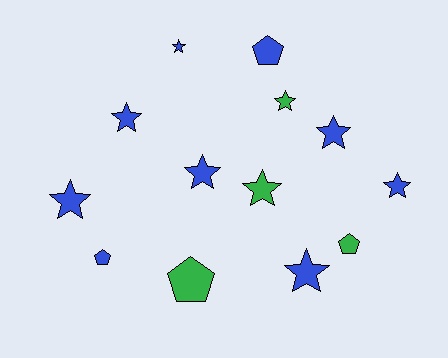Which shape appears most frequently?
Star, with 9 objects.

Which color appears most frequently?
Blue, with 9 objects.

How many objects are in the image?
There are 13 objects.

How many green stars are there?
There are 2 green stars.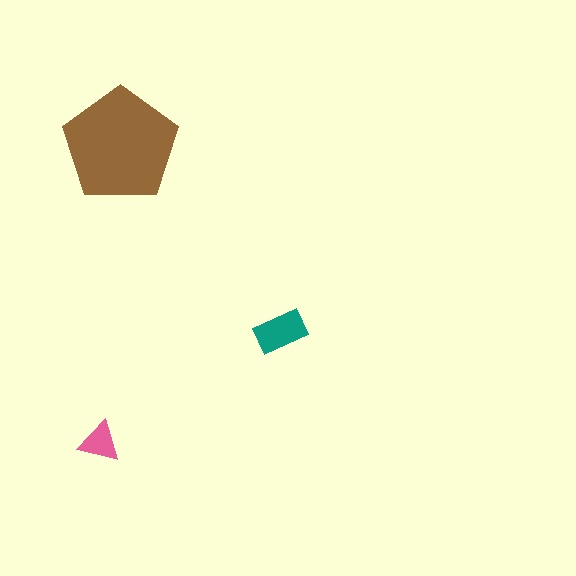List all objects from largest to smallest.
The brown pentagon, the teal rectangle, the pink triangle.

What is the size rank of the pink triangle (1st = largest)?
3rd.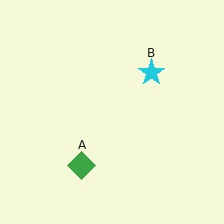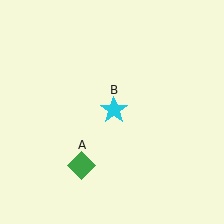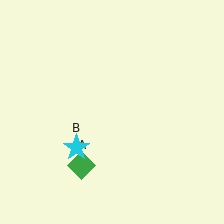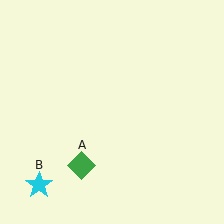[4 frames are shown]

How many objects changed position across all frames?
1 object changed position: cyan star (object B).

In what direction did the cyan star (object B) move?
The cyan star (object B) moved down and to the left.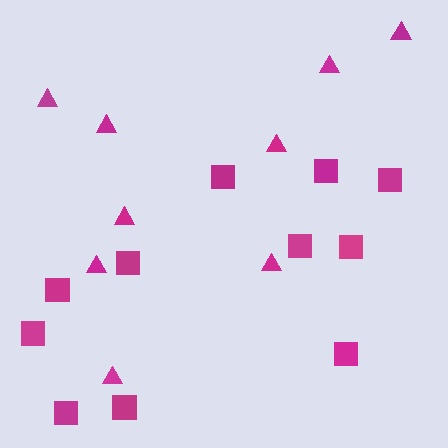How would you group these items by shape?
There are 2 groups: one group of triangles (9) and one group of squares (11).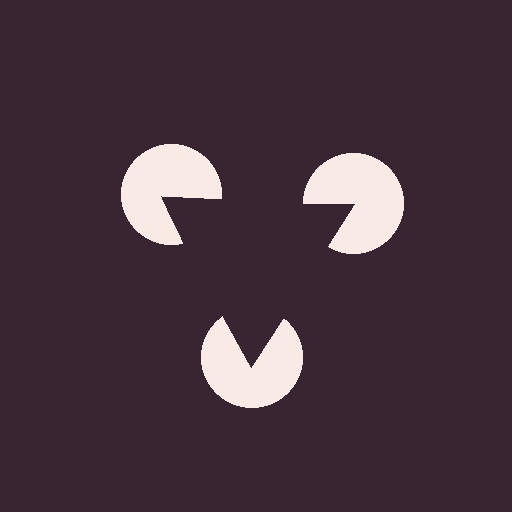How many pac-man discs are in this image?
There are 3 — one at each vertex of the illusory triangle.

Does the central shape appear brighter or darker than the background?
It typically appears slightly darker than the background, even though no actual brightness change is drawn.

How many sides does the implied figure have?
3 sides.